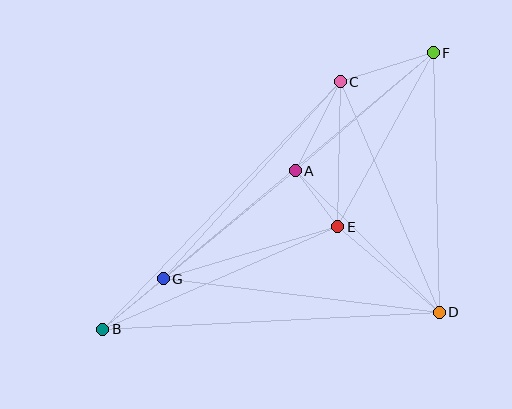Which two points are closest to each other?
Points A and E are closest to each other.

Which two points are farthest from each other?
Points B and F are farthest from each other.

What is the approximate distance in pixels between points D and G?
The distance between D and G is approximately 278 pixels.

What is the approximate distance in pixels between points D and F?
The distance between D and F is approximately 260 pixels.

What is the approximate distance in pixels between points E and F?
The distance between E and F is approximately 198 pixels.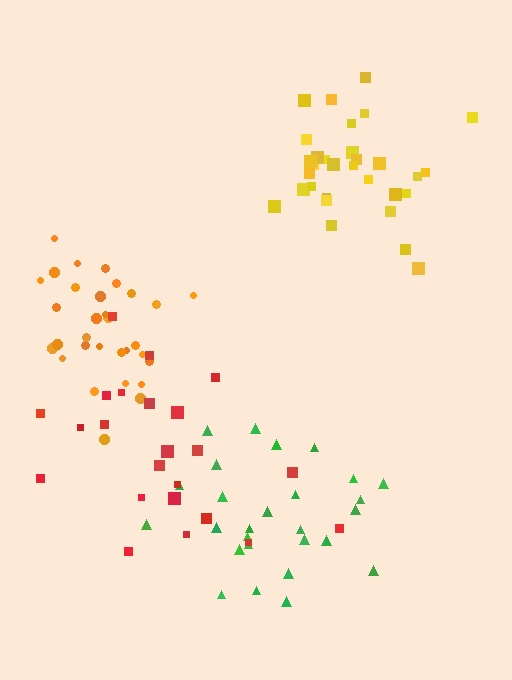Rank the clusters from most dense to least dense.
orange, green, yellow, red.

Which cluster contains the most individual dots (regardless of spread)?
Yellow (31).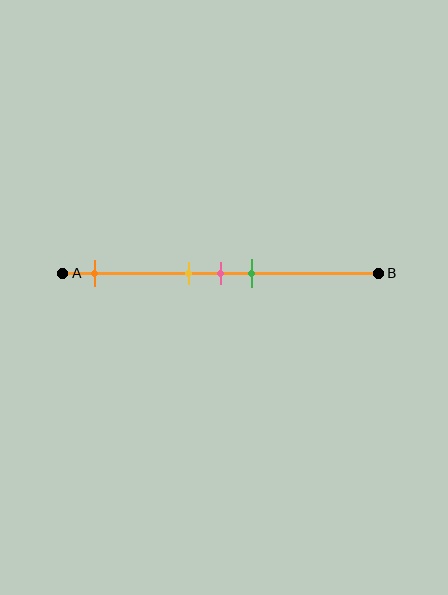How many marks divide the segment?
There are 4 marks dividing the segment.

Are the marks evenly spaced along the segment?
No, the marks are not evenly spaced.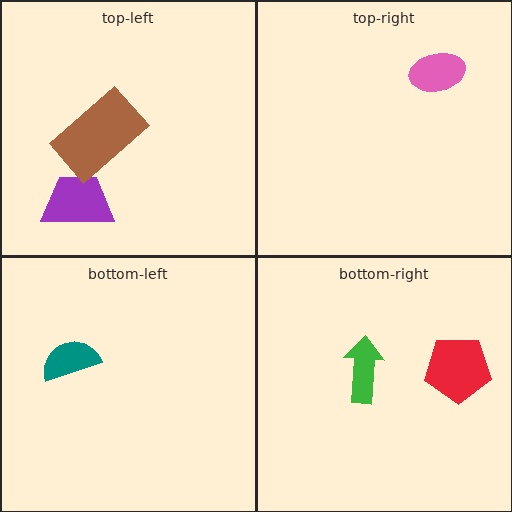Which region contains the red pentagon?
The bottom-right region.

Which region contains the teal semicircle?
The bottom-left region.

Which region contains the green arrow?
The bottom-right region.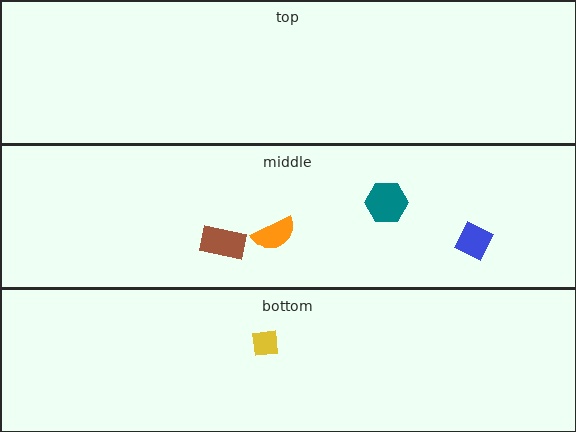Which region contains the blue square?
The middle region.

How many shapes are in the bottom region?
1.